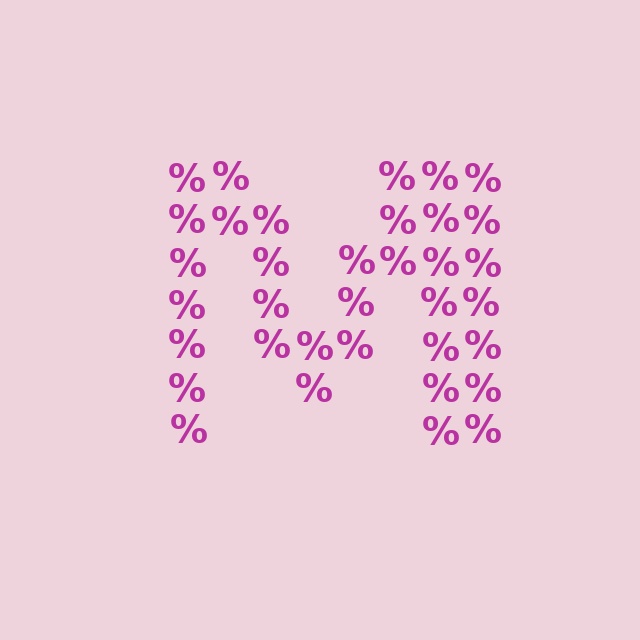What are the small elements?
The small elements are percent signs.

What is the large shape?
The large shape is the letter M.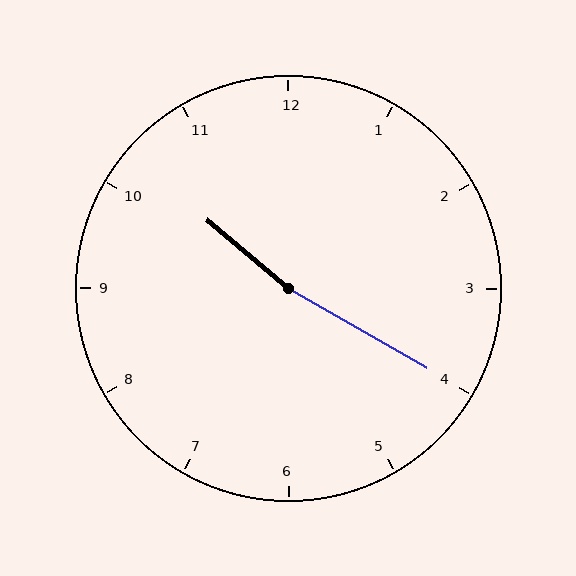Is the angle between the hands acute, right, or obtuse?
It is obtuse.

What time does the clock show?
10:20.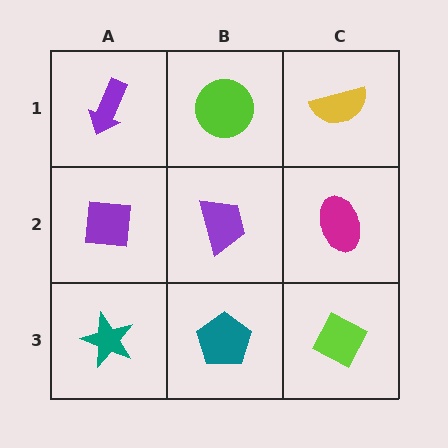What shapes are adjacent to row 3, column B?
A purple trapezoid (row 2, column B), a teal star (row 3, column A), a lime diamond (row 3, column C).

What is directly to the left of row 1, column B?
A purple arrow.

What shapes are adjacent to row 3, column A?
A purple square (row 2, column A), a teal pentagon (row 3, column B).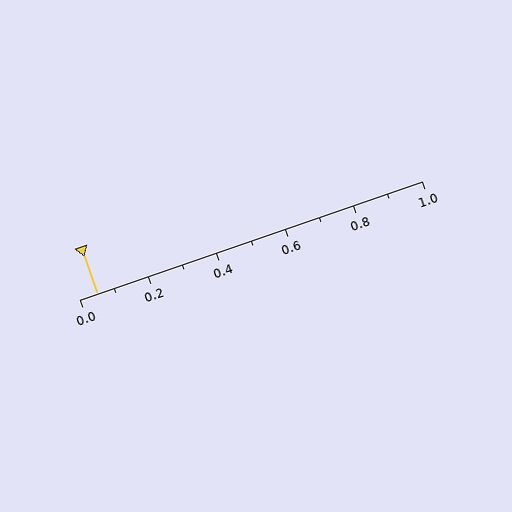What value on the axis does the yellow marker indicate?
The marker indicates approximately 0.05.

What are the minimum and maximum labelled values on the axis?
The axis runs from 0.0 to 1.0.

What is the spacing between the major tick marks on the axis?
The major ticks are spaced 0.2 apart.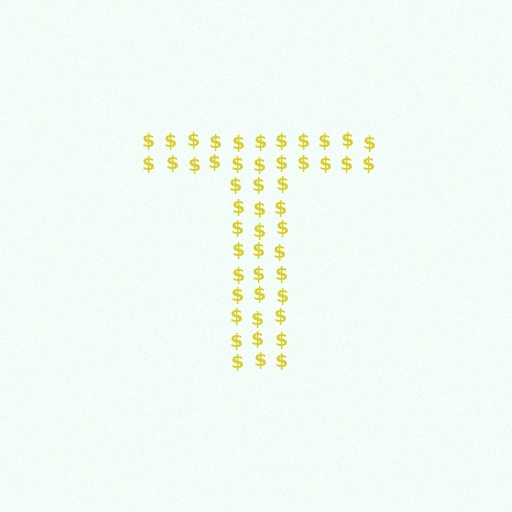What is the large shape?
The large shape is the letter T.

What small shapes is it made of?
It is made of small dollar signs.